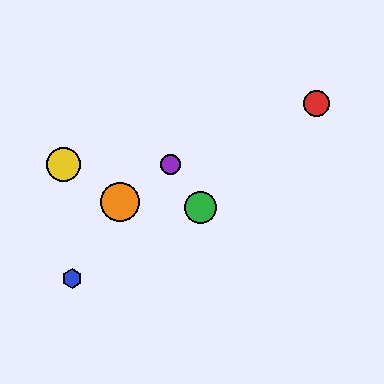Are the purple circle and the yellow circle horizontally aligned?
Yes, both are at y≈165.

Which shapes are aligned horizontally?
The yellow circle, the purple circle are aligned horizontally.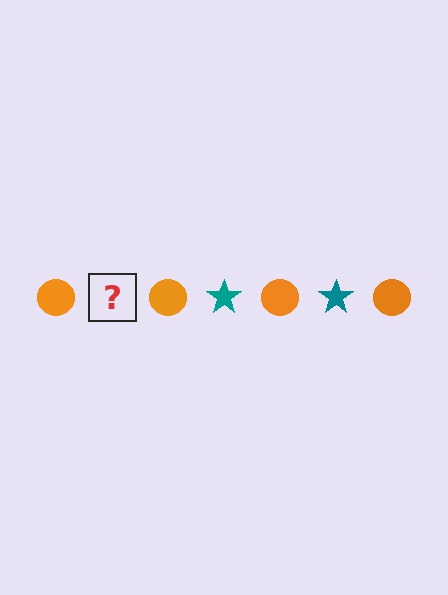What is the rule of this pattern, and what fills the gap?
The rule is that the pattern alternates between orange circle and teal star. The gap should be filled with a teal star.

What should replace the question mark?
The question mark should be replaced with a teal star.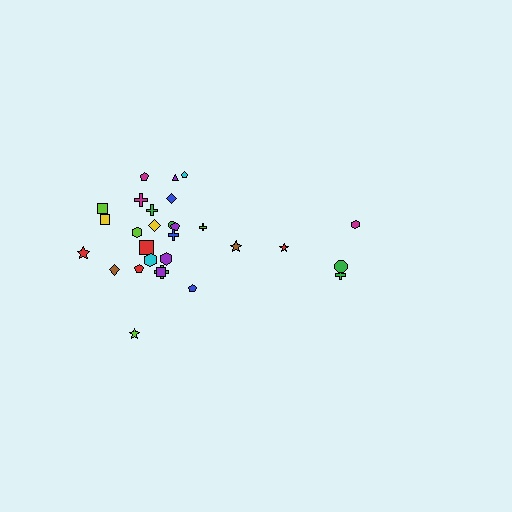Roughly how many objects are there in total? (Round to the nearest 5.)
Roughly 30 objects in total.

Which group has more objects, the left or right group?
The left group.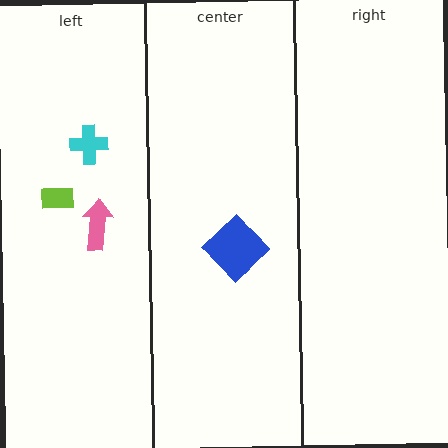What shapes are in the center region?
The blue diamond.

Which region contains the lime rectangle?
The left region.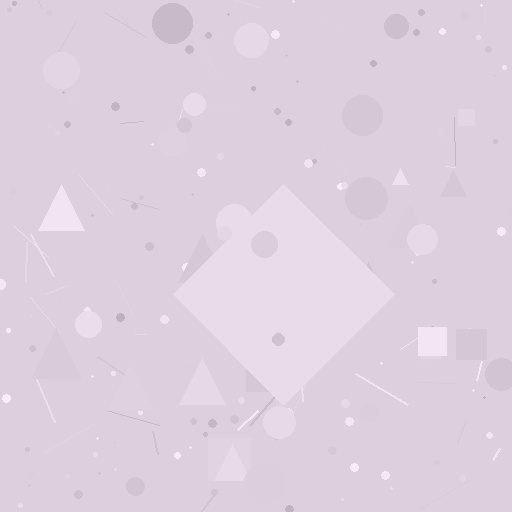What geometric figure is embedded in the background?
A diamond is embedded in the background.